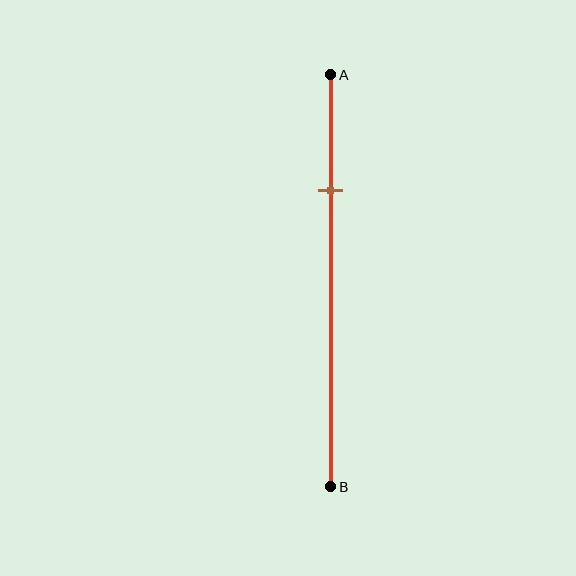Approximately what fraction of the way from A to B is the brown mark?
The brown mark is approximately 30% of the way from A to B.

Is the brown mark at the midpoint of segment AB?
No, the mark is at about 30% from A, not at the 50% midpoint.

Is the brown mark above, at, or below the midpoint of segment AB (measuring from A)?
The brown mark is above the midpoint of segment AB.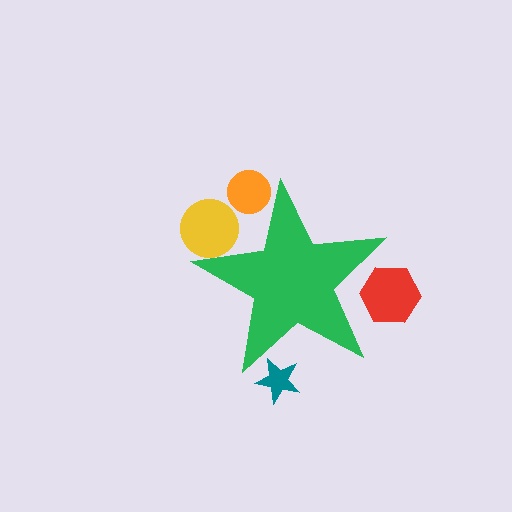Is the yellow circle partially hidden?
Yes, the yellow circle is partially hidden behind the green star.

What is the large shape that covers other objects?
A green star.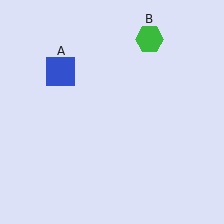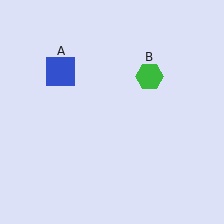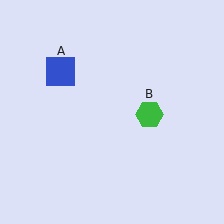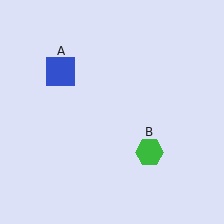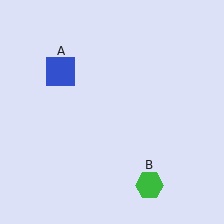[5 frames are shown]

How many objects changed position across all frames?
1 object changed position: green hexagon (object B).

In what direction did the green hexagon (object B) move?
The green hexagon (object B) moved down.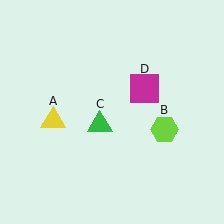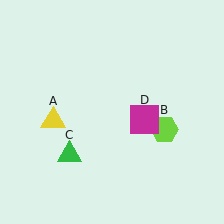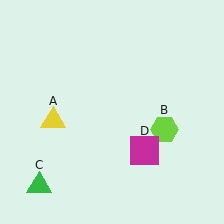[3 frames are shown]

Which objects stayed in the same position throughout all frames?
Yellow triangle (object A) and lime hexagon (object B) remained stationary.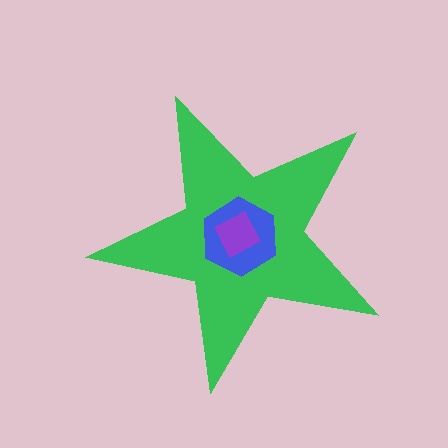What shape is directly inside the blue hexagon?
The purple square.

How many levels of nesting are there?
3.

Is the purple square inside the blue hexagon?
Yes.